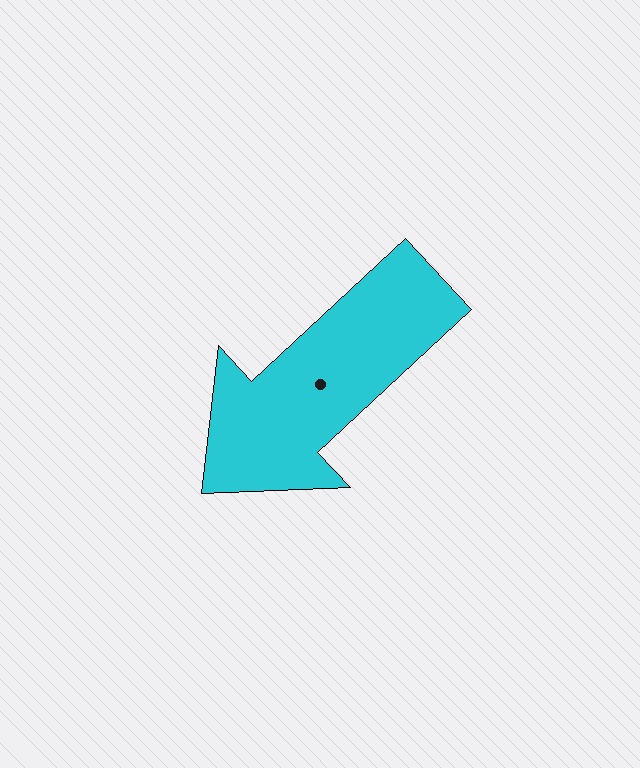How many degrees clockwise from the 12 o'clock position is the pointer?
Approximately 227 degrees.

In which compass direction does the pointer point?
Southwest.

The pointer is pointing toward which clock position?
Roughly 8 o'clock.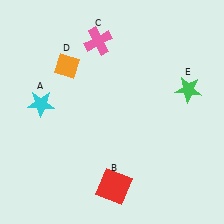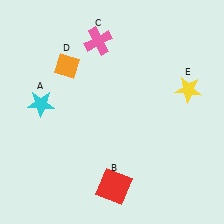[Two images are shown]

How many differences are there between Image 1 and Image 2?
There is 1 difference between the two images.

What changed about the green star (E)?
In Image 1, E is green. In Image 2, it changed to yellow.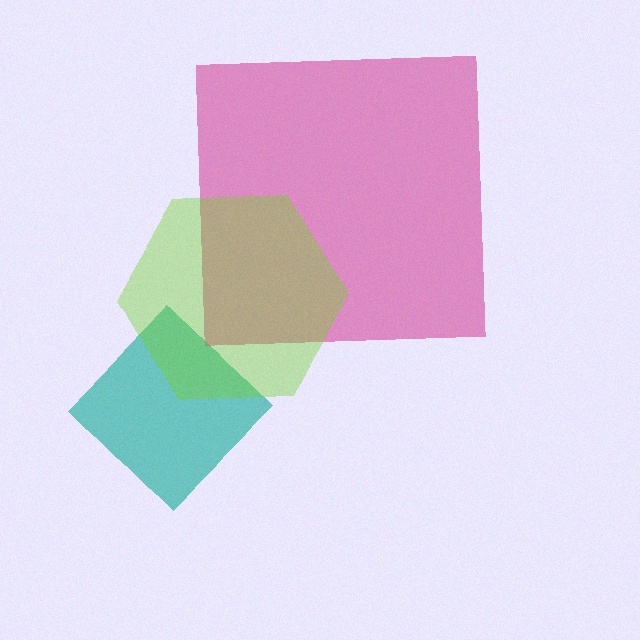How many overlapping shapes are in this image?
There are 3 overlapping shapes in the image.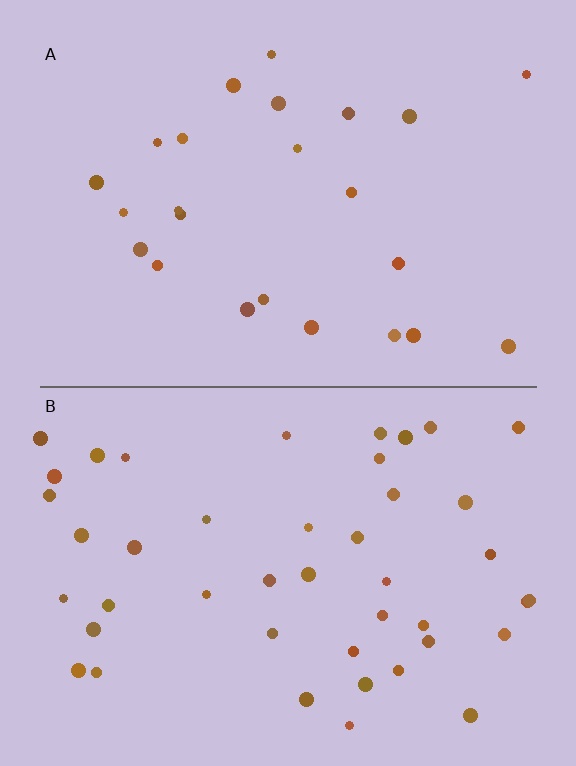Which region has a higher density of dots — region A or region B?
B (the bottom).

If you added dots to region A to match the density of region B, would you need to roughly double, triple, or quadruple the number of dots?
Approximately double.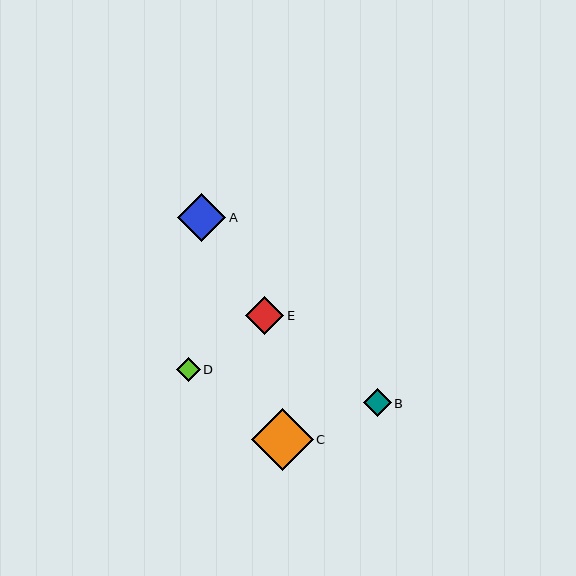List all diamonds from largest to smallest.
From largest to smallest: C, A, E, B, D.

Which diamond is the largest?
Diamond C is the largest with a size of approximately 62 pixels.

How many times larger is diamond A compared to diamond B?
Diamond A is approximately 1.7 times the size of diamond B.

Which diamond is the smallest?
Diamond D is the smallest with a size of approximately 24 pixels.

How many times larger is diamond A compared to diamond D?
Diamond A is approximately 2.0 times the size of diamond D.